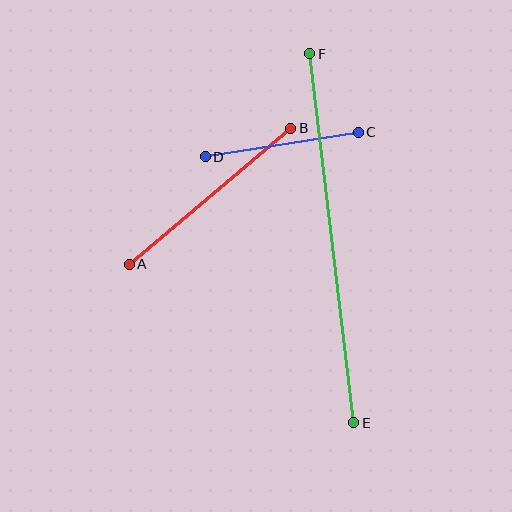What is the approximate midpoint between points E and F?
The midpoint is at approximately (332, 238) pixels.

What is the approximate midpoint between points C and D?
The midpoint is at approximately (282, 144) pixels.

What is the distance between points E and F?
The distance is approximately 371 pixels.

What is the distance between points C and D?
The distance is approximately 155 pixels.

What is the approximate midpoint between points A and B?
The midpoint is at approximately (210, 196) pixels.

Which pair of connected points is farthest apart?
Points E and F are farthest apart.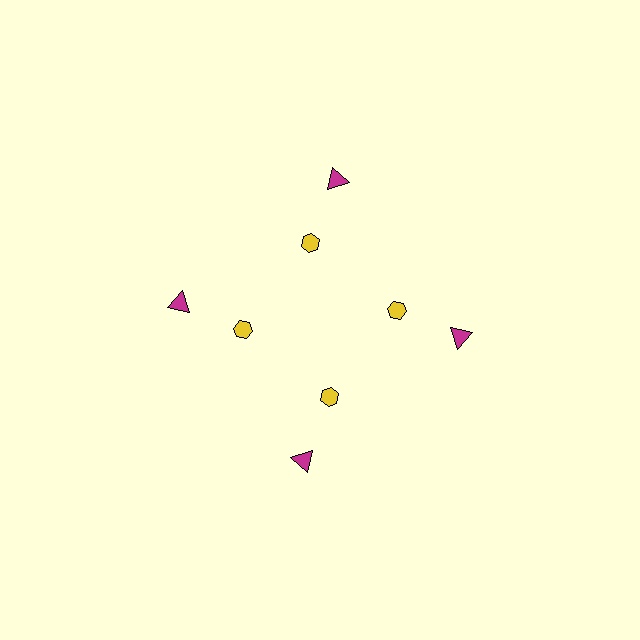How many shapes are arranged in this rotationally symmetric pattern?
There are 8 shapes, arranged in 4 groups of 2.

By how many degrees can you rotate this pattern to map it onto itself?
The pattern maps onto itself every 90 degrees of rotation.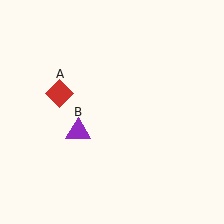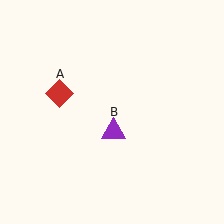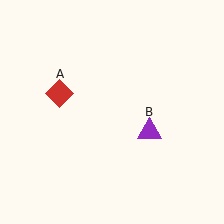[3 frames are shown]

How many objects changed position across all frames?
1 object changed position: purple triangle (object B).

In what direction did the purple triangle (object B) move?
The purple triangle (object B) moved right.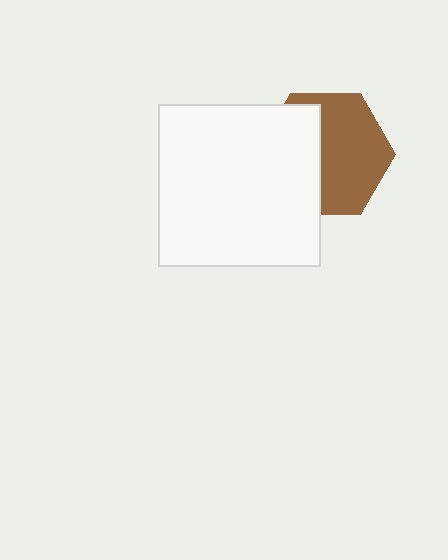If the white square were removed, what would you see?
You would see the complete brown hexagon.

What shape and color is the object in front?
The object in front is a white square.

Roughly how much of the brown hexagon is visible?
About half of it is visible (roughly 56%).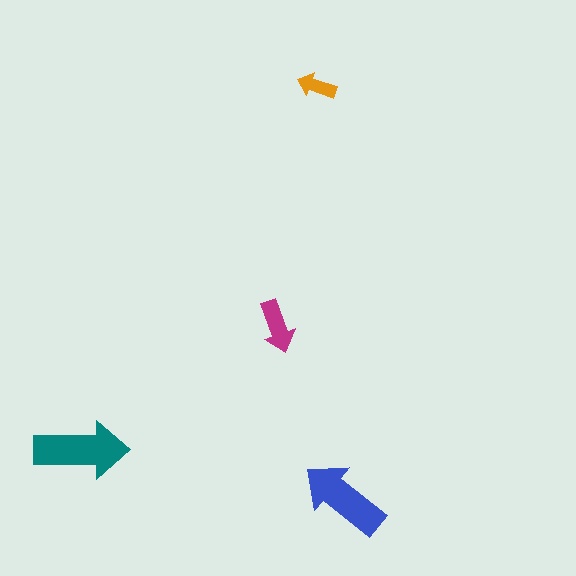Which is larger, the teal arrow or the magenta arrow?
The teal one.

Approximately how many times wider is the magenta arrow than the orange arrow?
About 1.5 times wider.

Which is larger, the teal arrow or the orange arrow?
The teal one.